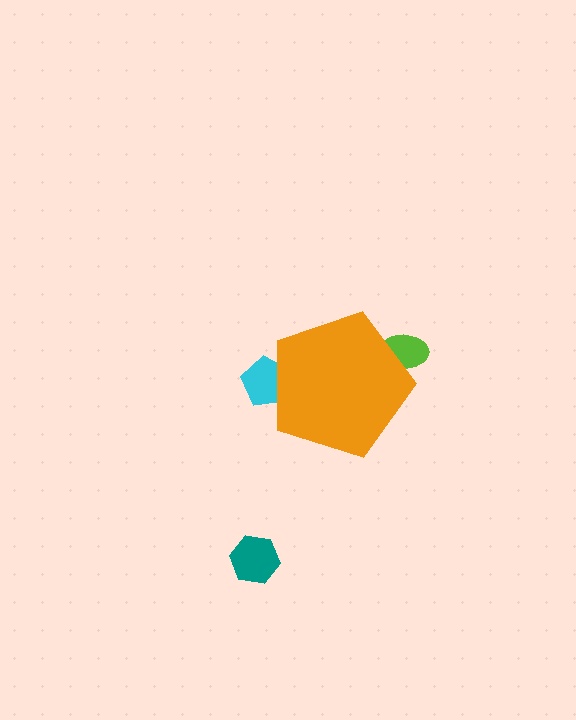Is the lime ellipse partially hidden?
Yes, the lime ellipse is partially hidden behind the orange pentagon.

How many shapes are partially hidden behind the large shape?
2 shapes are partially hidden.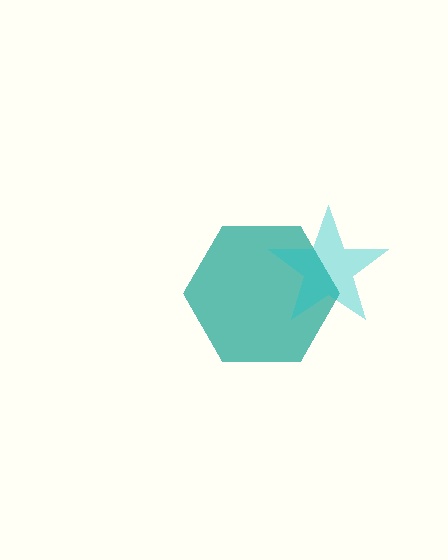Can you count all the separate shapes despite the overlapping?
Yes, there are 2 separate shapes.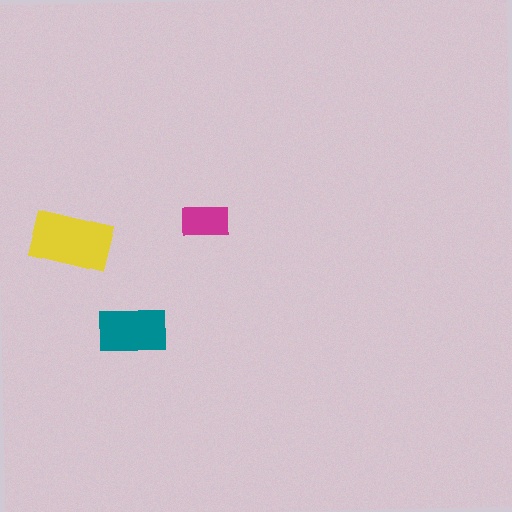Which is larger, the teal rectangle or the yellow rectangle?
The yellow one.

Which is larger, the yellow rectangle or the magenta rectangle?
The yellow one.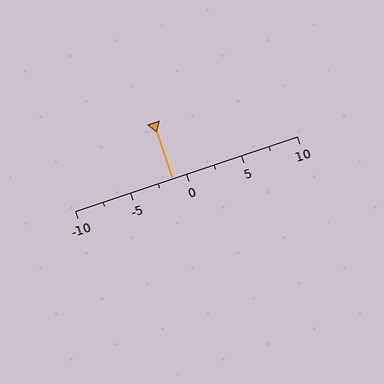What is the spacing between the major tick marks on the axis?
The major ticks are spaced 5 apart.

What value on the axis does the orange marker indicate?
The marker indicates approximately -1.2.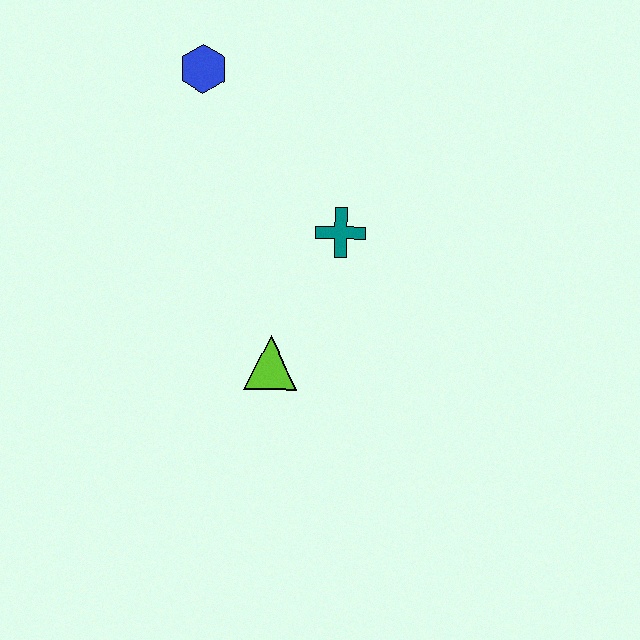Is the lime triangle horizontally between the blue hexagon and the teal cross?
Yes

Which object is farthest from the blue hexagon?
The lime triangle is farthest from the blue hexagon.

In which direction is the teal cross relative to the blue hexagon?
The teal cross is below the blue hexagon.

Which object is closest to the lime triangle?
The teal cross is closest to the lime triangle.